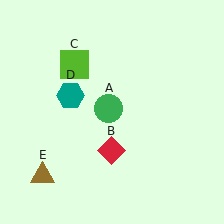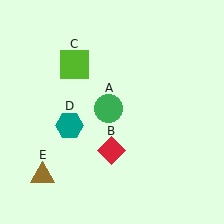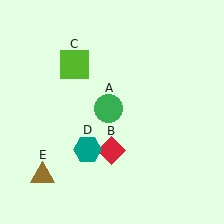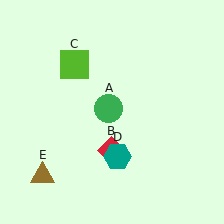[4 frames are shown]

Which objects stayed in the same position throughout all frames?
Green circle (object A) and red diamond (object B) and lime square (object C) and brown triangle (object E) remained stationary.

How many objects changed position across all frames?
1 object changed position: teal hexagon (object D).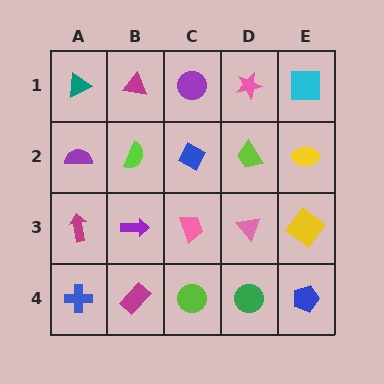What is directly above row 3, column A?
A purple semicircle.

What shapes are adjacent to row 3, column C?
A blue diamond (row 2, column C), a lime circle (row 4, column C), a purple arrow (row 3, column B), a pink triangle (row 3, column D).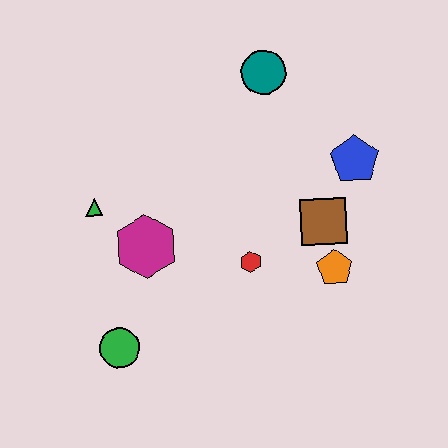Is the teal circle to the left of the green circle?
No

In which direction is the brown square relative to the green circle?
The brown square is to the right of the green circle.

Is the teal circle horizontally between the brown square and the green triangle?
Yes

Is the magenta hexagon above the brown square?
No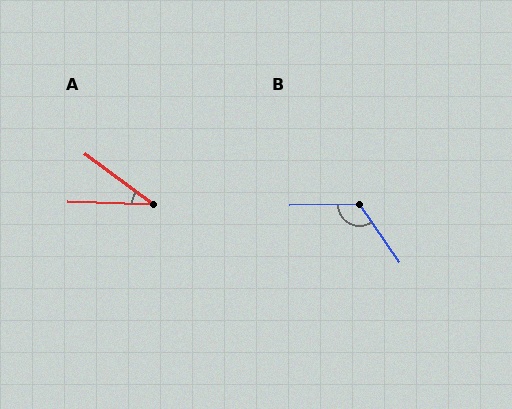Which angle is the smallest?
A, at approximately 34 degrees.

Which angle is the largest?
B, at approximately 124 degrees.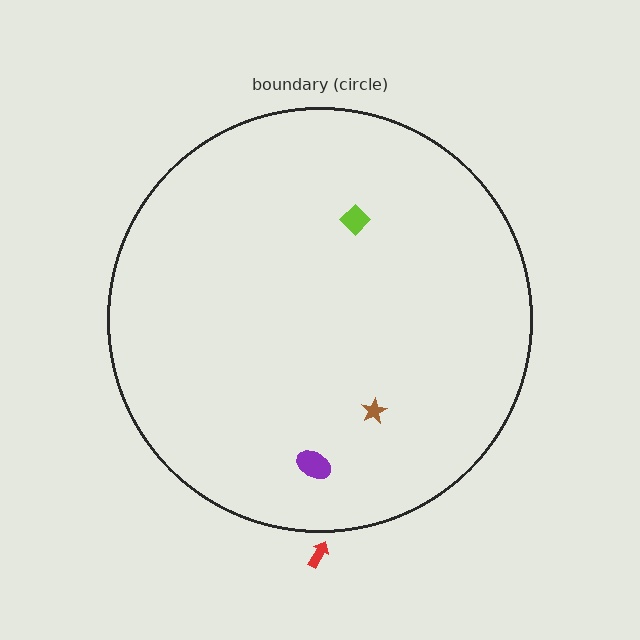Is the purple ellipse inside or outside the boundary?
Inside.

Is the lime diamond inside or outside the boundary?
Inside.